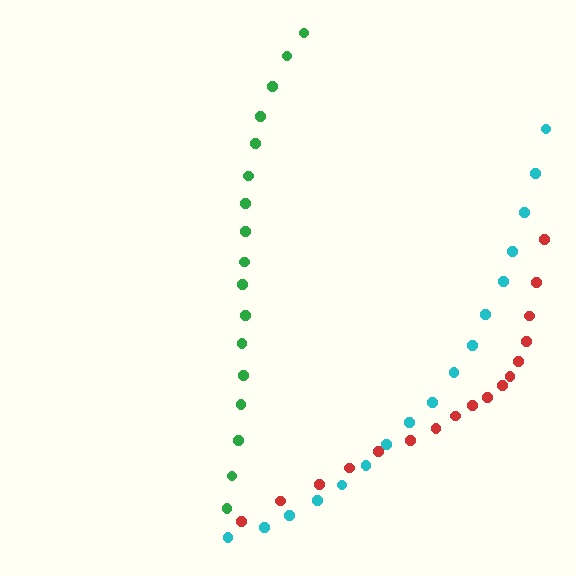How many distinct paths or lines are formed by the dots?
There are 3 distinct paths.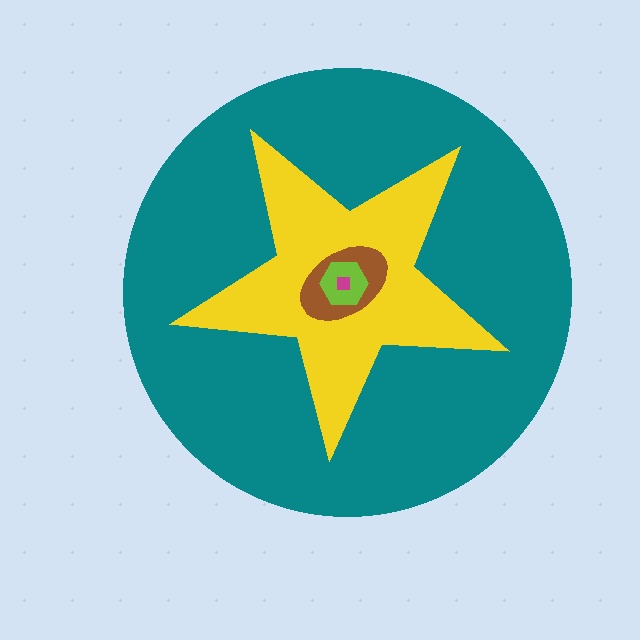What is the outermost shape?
The teal circle.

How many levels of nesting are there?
5.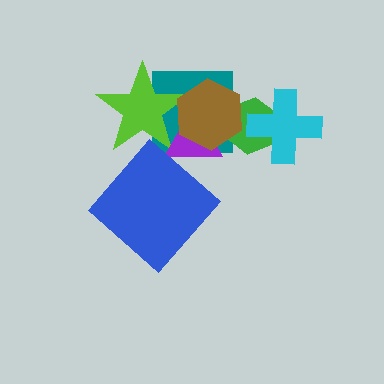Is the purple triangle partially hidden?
Yes, it is partially covered by another shape.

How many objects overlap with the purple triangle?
3 objects overlap with the purple triangle.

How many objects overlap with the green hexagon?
3 objects overlap with the green hexagon.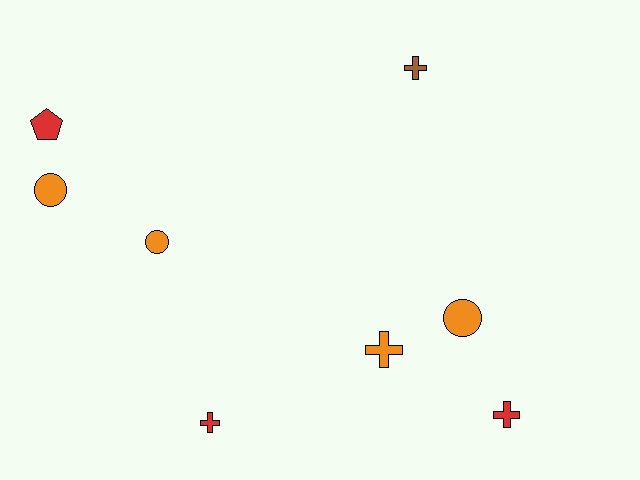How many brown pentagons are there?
There are no brown pentagons.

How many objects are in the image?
There are 8 objects.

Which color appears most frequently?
Orange, with 4 objects.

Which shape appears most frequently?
Cross, with 4 objects.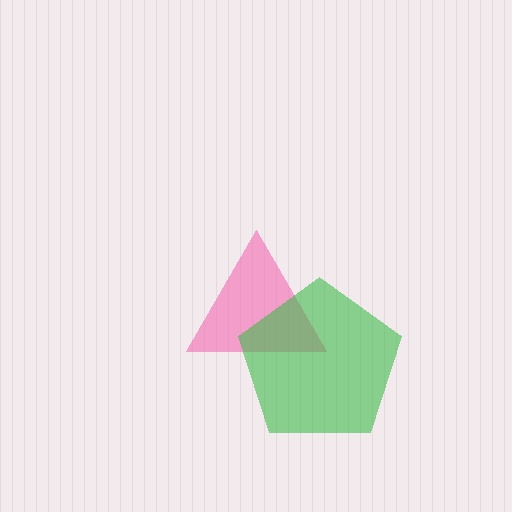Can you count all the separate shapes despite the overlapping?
Yes, there are 2 separate shapes.